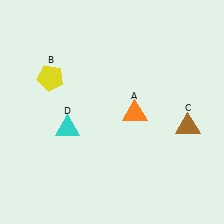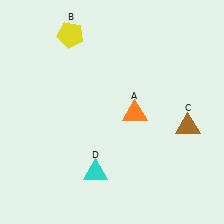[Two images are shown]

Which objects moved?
The objects that moved are: the yellow pentagon (B), the cyan triangle (D).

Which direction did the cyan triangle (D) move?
The cyan triangle (D) moved down.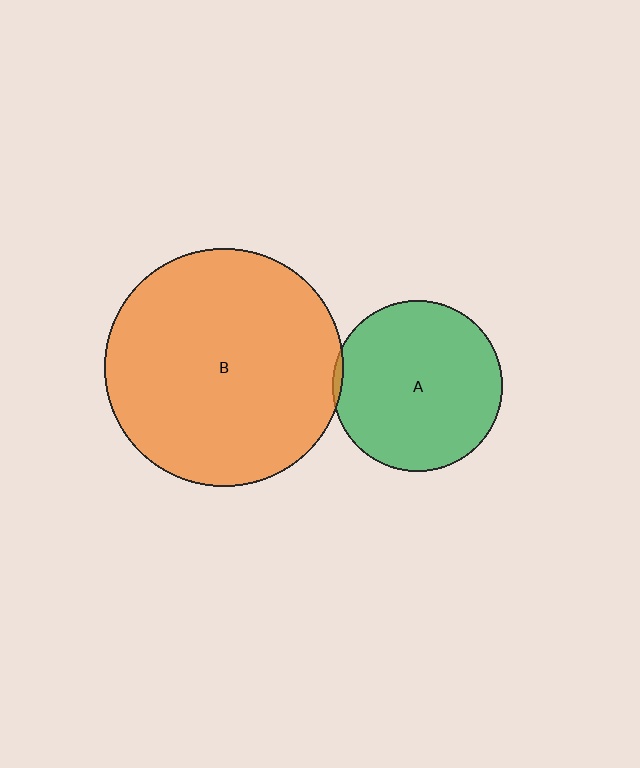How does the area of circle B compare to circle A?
Approximately 1.9 times.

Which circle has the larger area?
Circle B (orange).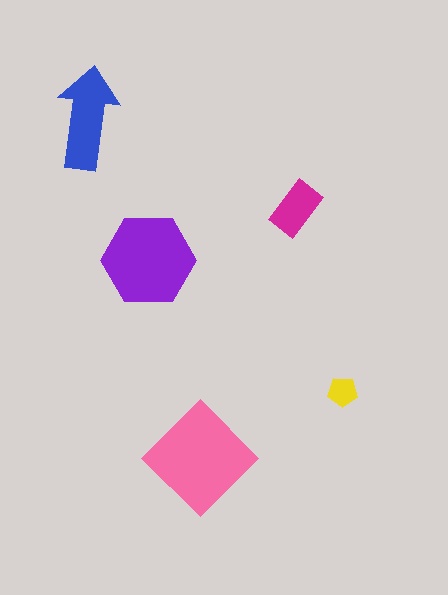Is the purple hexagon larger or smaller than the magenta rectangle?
Larger.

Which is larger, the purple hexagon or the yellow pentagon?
The purple hexagon.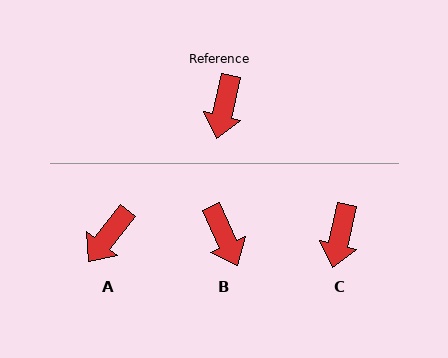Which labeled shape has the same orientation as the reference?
C.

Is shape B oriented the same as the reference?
No, it is off by about 37 degrees.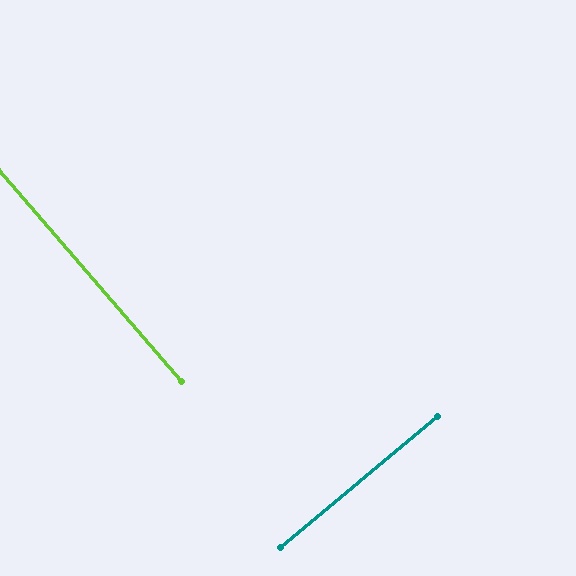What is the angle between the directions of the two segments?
Approximately 89 degrees.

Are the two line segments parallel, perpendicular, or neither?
Perpendicular — they meet at approximately 89°.